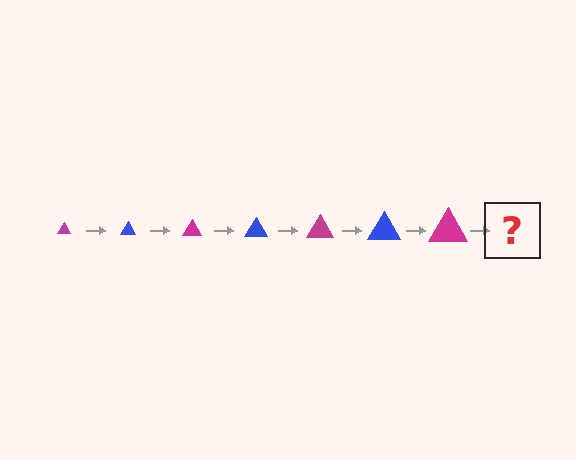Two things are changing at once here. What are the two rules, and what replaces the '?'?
The two rules are that the triangle grows larger each step and the color cycles through magenta and blue. The '?' should be a blue triangle, larger than the previous one.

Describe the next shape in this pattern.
It should be a blue triangle, larger than the previous one.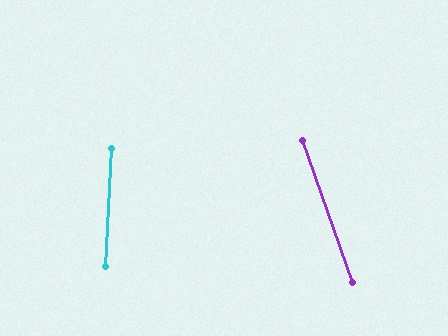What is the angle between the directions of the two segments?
Approximately 23 degrees.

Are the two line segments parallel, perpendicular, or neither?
Neither parallel nor perpendicular — they differ by about 23°.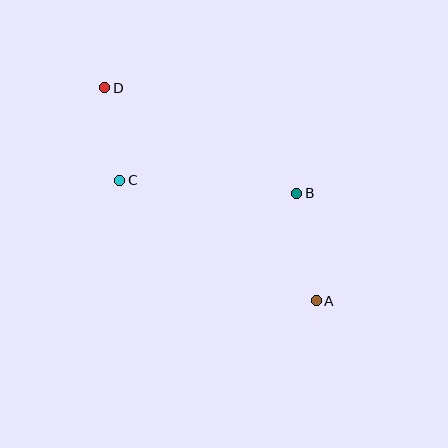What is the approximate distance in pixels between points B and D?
The distance between B and D is approximately 219 pixels.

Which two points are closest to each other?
Points C and D are closest to each other.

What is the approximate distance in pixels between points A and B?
The distance between A and B is approximately 109 pixels.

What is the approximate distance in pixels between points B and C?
The distance between B and C is approximately 178 pixels.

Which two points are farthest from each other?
Points A and D are farthest from each other.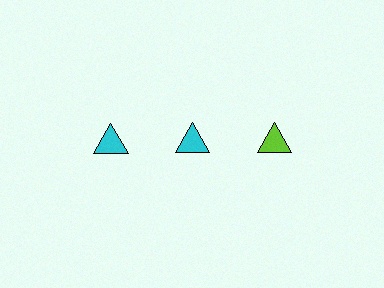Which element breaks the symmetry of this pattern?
The lime triangle in the top row, center column breaks the symmetry. All other shapes are cyan triangles.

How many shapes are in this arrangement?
There are 3 shapes arranged in a grid pattern.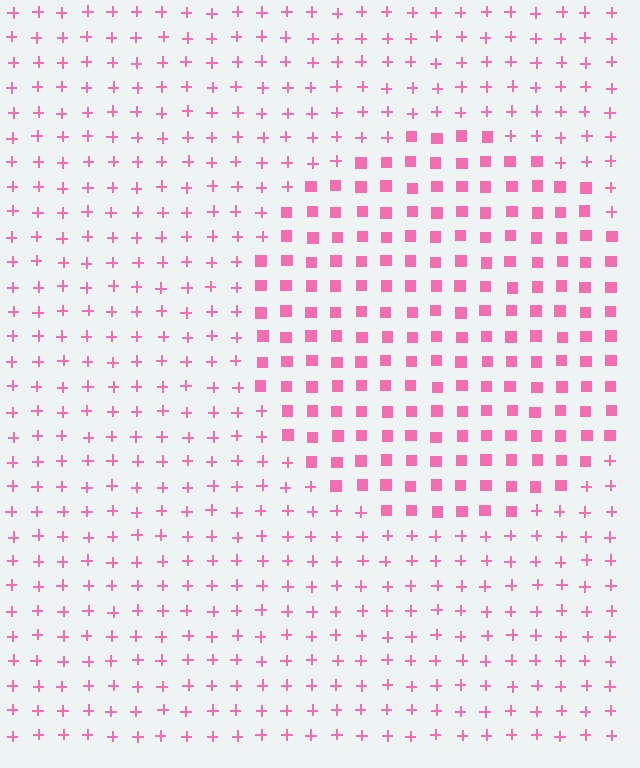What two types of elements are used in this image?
The image uses squares inside the circle region and plus signs outside it.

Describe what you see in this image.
The image is filled with small pink elements arranged in a uniform grid. A circle-shaped region contains squares, while the surrounding area contains plus signs. The boundary is defined purely by the change in element shape.